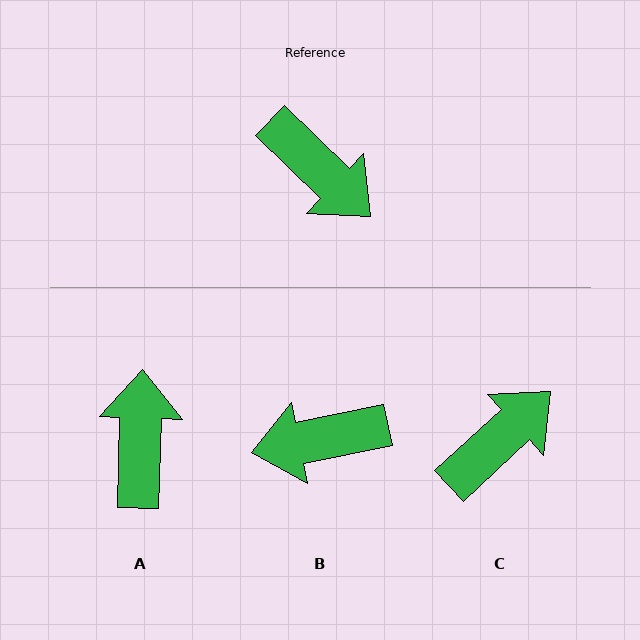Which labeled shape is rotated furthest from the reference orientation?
A, about 132 degrees away.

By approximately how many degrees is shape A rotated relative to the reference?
Approximately 132 degrees counter-clockwise.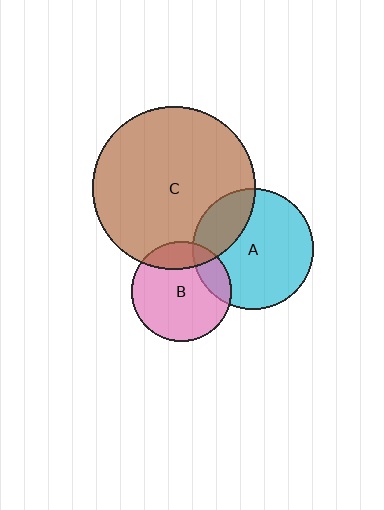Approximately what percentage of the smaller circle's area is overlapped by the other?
Approximately 25%.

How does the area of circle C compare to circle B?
Approximately 2.6 times.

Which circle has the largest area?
Circle C (brown).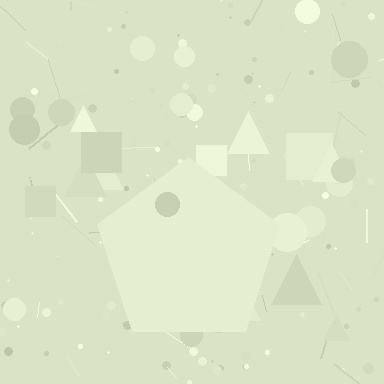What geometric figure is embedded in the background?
A pentagon is embedded in the background.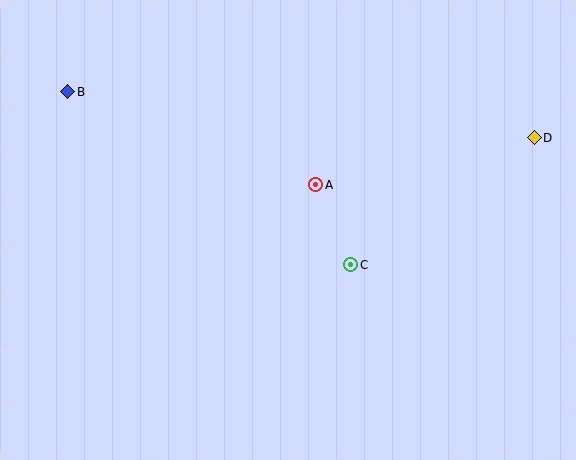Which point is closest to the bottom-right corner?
Point C is closest to the bottom-right corner.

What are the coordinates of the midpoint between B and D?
The midpoint between B and D is at (301, 115).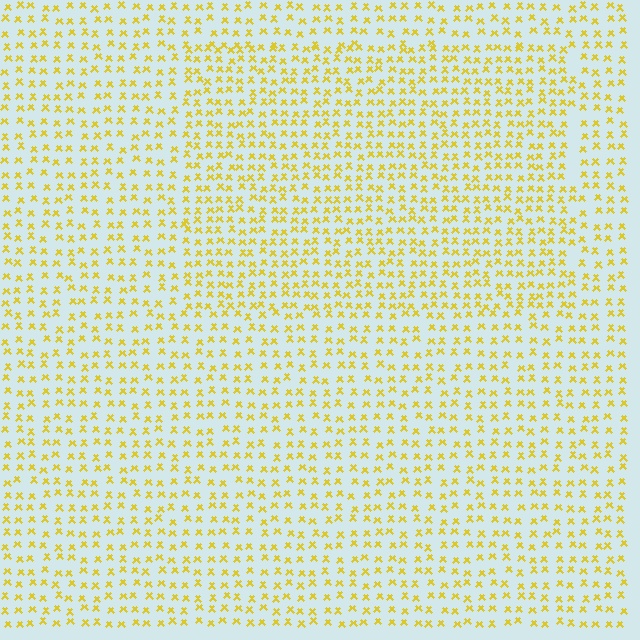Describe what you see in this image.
The image contains small yellow elements arranged at two different densities. A rectangle-shaped region is visible where the elements are more densely packed than the surrounding area.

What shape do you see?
I see a rectangle.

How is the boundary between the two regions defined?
The boundary is defined by a change in element density (approximately 1.4x ratio). All elements are the same color, size, and shape.